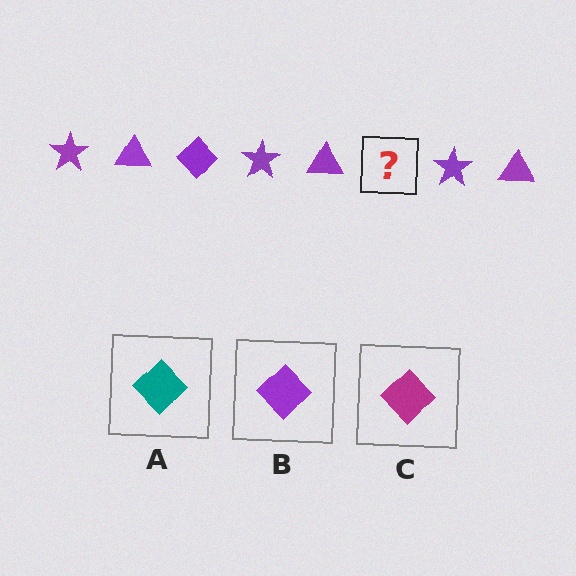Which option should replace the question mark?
Option B.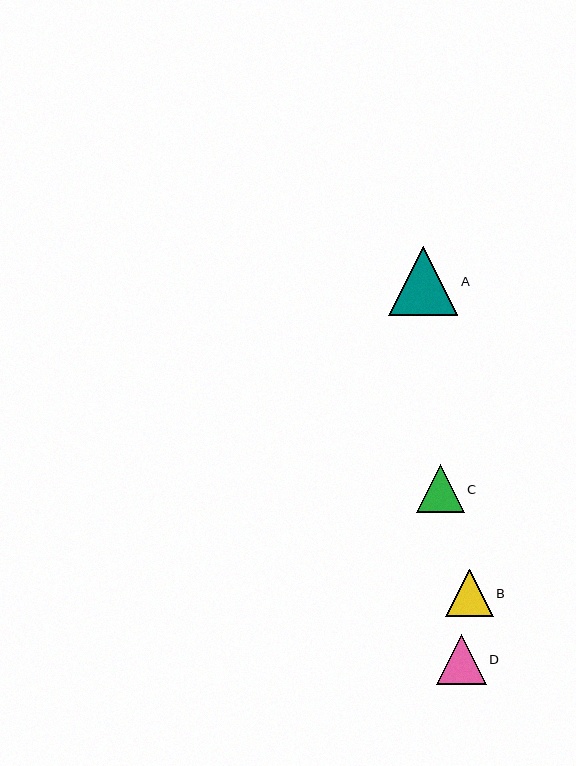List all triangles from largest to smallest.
From largest to smallest: A, D, C, B.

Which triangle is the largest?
Triangle A is the largest with a size of approximately 69 pixels.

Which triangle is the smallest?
Triangle B is the smallest with a size of approximately 47 pixels.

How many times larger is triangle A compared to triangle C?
Triangle A is approximately 1.5 times the size of triangle C.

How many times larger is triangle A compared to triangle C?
Triangle A is approximately 1.5 times the size of triangle C.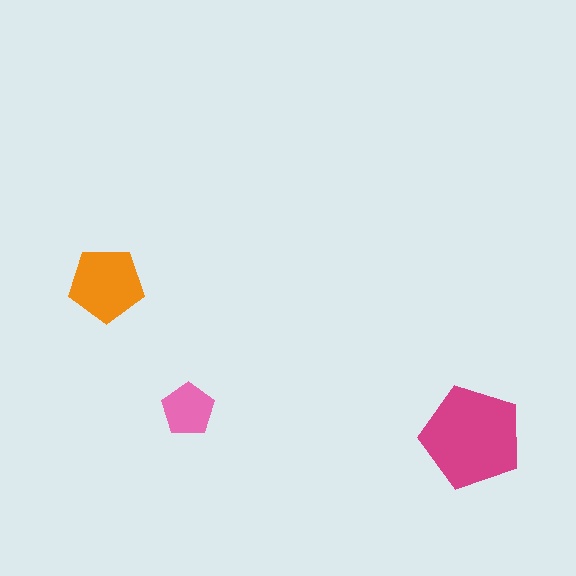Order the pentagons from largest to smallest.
the magenta one, the orange one, the pink one.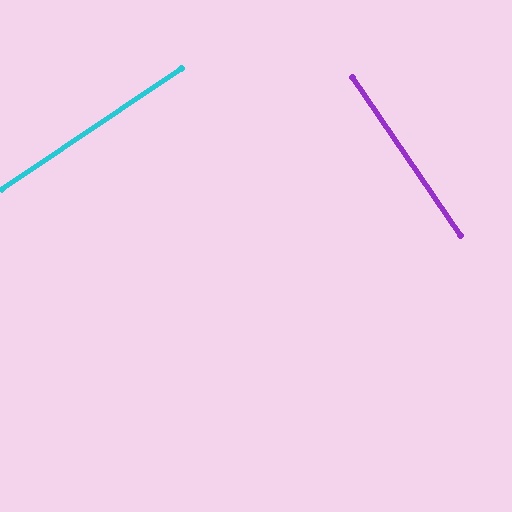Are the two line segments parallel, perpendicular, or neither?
Perpendicular — they meet at approximately 89°.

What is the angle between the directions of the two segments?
Approximately 89 degrees.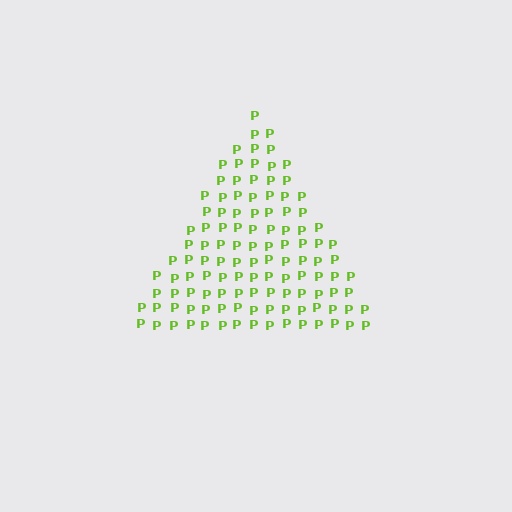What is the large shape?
The large shape is a triangle.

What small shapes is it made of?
It is made of small letter P's.